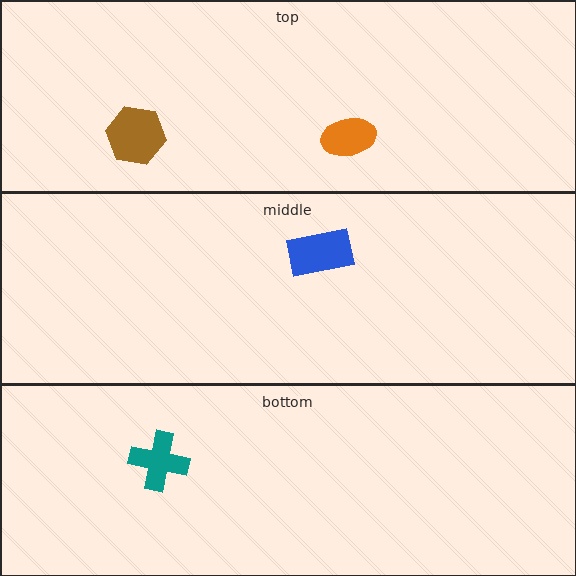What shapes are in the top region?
The orange ellipse, the brown hexagon.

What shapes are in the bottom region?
The teal cross.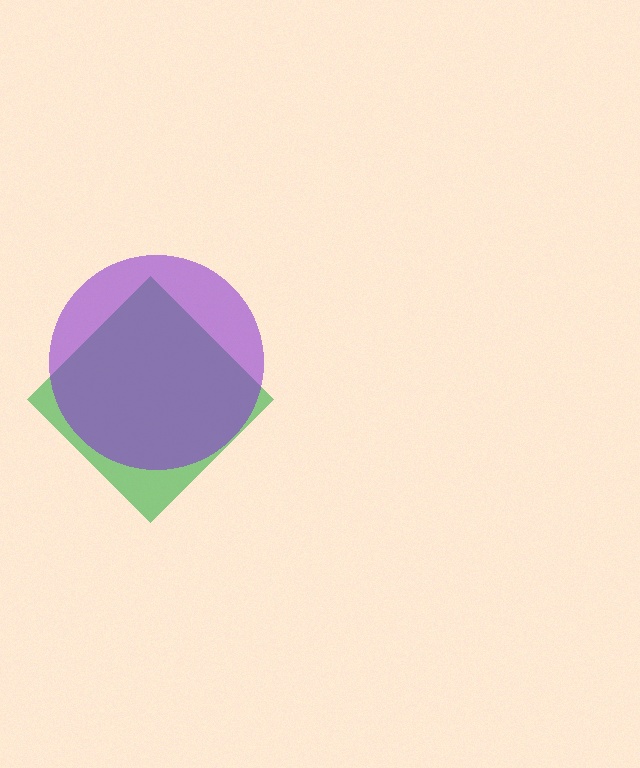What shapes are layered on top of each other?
The layered shapes are: a green diamond, a purple circle.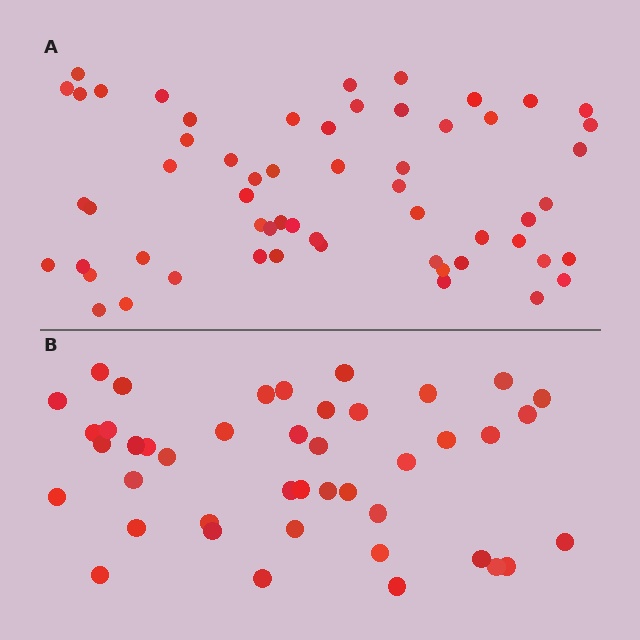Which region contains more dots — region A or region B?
Region A (the top region) has more dots.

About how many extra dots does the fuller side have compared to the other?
Region A has approximately 15 more dots than region B.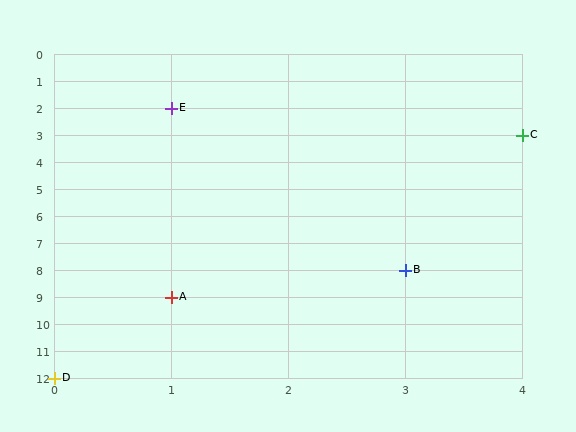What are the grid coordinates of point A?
Point A is at grid coordinates (1, 9).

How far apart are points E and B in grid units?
Points E and B are 2 columns and 6 rows apart (about 6.3 grid units diagonally).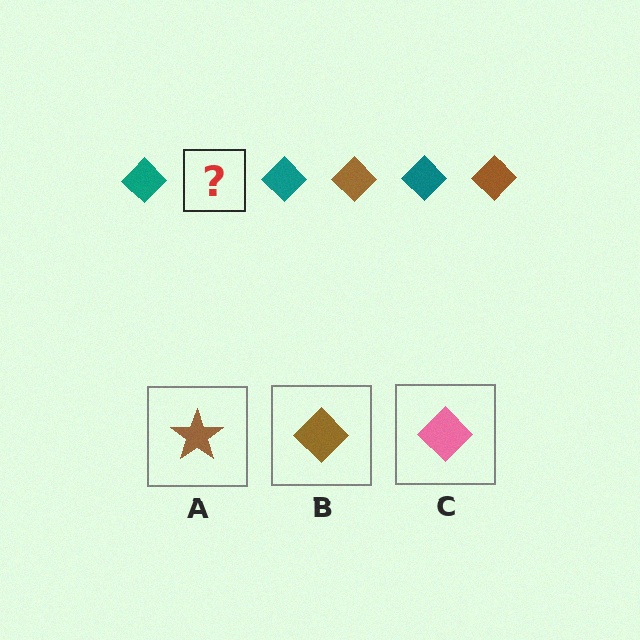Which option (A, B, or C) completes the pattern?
B.